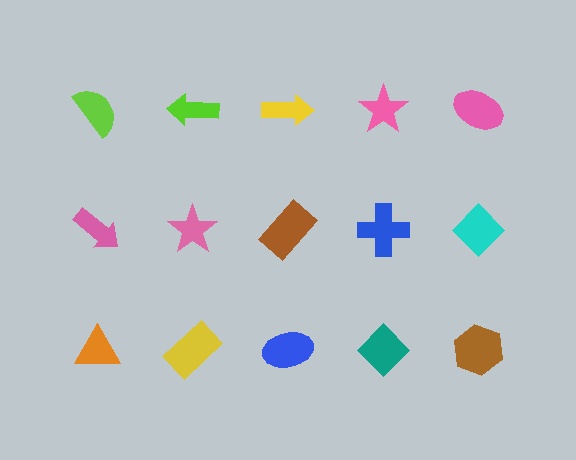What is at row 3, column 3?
A blue ellipse.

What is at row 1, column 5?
A pink ellipse.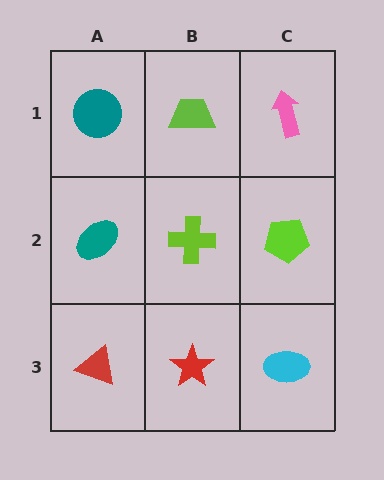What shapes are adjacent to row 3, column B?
A lime cross (row 2, column B), a red triangle (row 3, column A), a cyan ellipse (row 3, column C).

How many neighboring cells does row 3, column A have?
2.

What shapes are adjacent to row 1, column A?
A teal ellipse (row 2, column A), a lime trapezoid (row 1, column B).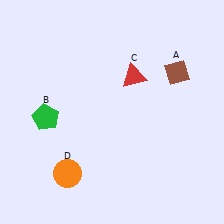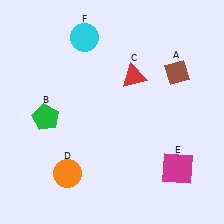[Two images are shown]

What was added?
A magenta square (E), a cyan circle (F) were added in Image 2.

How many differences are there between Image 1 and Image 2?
There are 2 differences between the two images.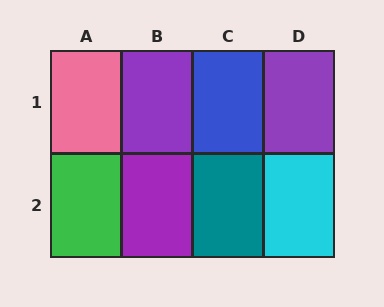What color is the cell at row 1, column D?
Purple.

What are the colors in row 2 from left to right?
Green, purple, teal, cyan.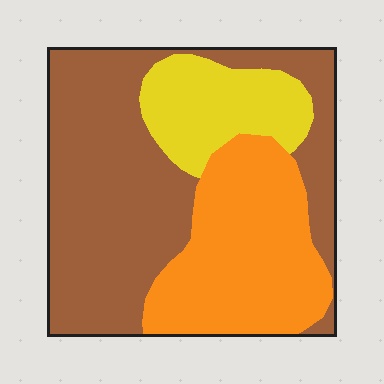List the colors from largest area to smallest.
From largest to smallest: brown, orange, yellow.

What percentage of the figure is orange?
Orange covers around 30% of the figure.